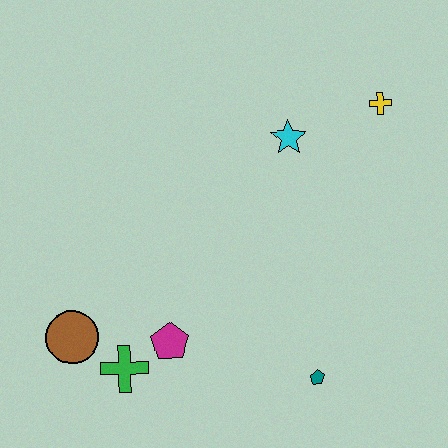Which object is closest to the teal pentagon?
The magenta pentagon is closest to the teal pentagon.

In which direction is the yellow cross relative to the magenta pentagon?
The yellow cross is above the magenta pentagon.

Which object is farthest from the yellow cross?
The brown circle is farthest from the yellow cross.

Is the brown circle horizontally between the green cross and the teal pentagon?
No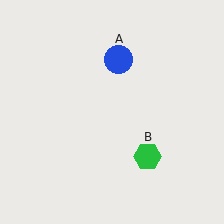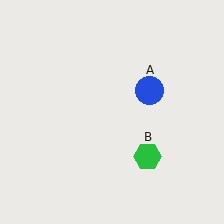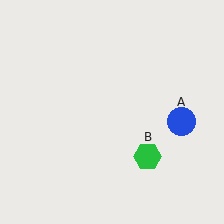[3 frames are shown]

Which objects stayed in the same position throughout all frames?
Green hexagon (object B) remained stationary.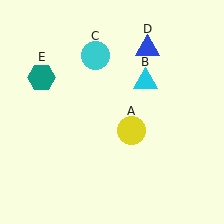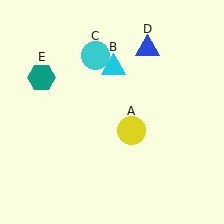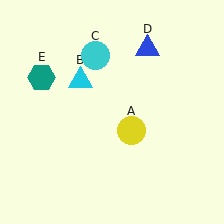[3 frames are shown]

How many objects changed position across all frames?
1 object changed position: cyan triangle (object B).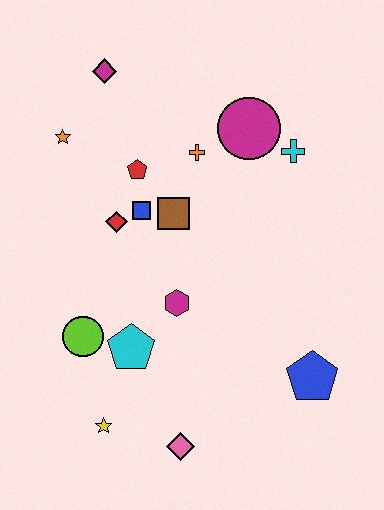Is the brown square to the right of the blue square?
Yes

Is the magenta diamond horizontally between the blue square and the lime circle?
Yes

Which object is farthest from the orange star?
The blue pentagon is farthest from the orange star.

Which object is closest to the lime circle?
The cyan pentagon is closest to the lime circle.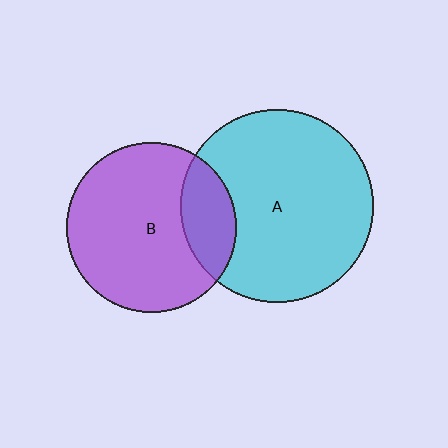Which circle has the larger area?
Circle A (cyan).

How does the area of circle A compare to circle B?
Approximately 1.3 times.